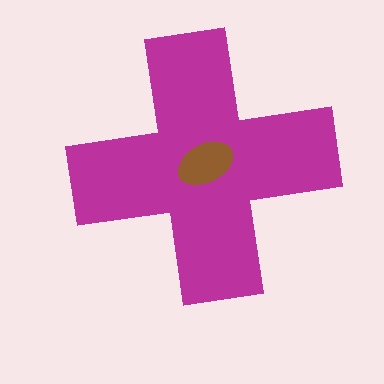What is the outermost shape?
The magenta cross.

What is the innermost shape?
The brown ellipse.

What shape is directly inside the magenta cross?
The brown ellipse.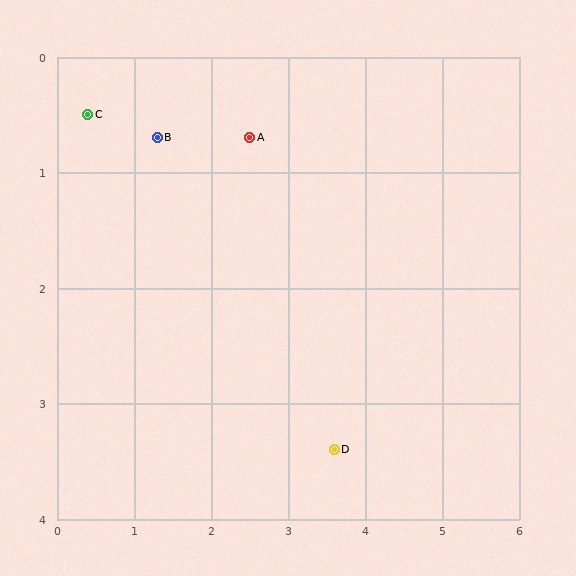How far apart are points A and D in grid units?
Points A and D are about 2.9 grid units apart.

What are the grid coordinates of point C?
Point C is at approximately (0.4, 0.5).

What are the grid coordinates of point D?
Point D is at approximately (3.6, 3.4).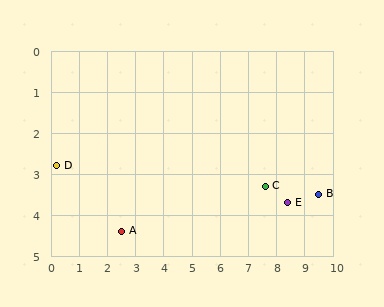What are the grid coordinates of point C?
Point C is at approximately (7.6, 3.3).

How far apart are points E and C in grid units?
Points E and C are about 0.9 grid units apart.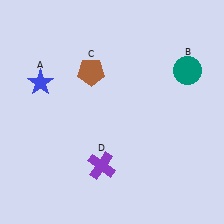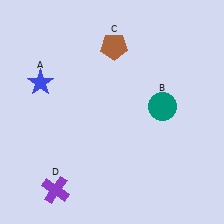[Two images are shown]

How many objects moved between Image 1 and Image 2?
3 objects moved between the two images.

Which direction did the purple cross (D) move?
The purple cross (D) moved left.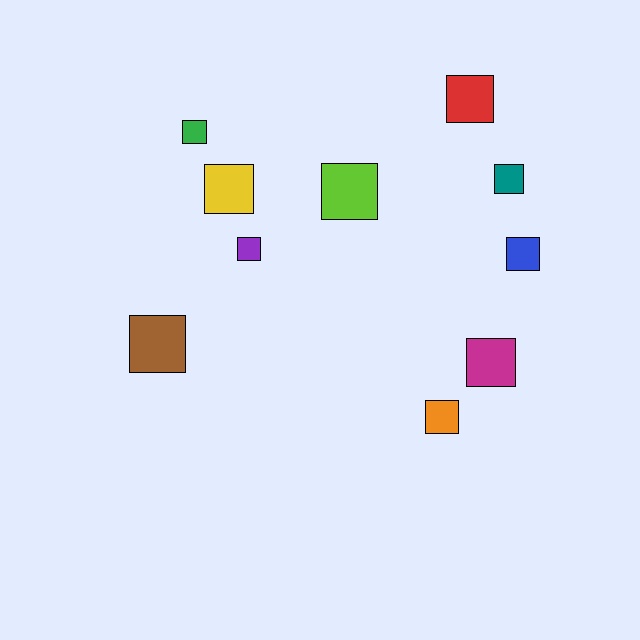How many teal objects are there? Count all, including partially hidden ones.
There is 1 teal object.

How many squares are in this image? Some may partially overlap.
There are 10 squares.